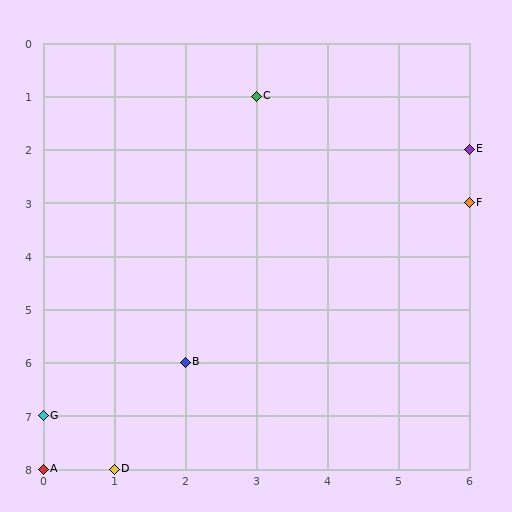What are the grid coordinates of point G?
Point G is at grid coordinates (0, 7).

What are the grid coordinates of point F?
Point F is at grid coordinates (6, 3).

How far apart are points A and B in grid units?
Points A and B are 2 columns and 2 rows apart (about 2.8 grid units diagonally).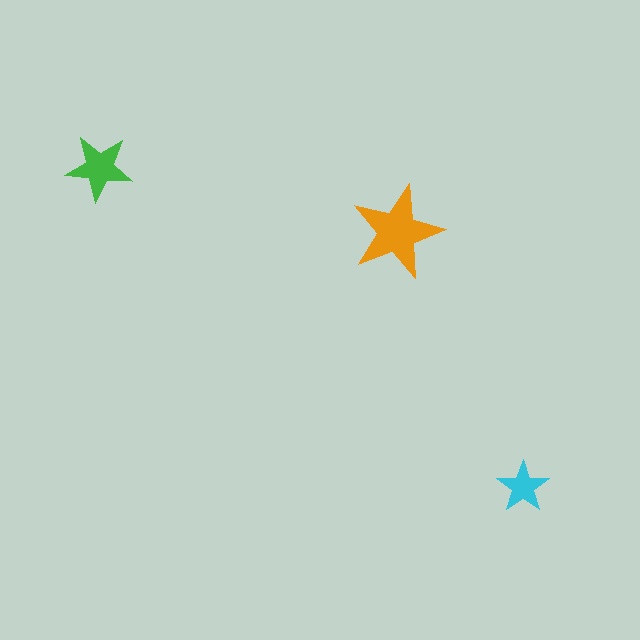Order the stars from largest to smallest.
the orange one, the green one, the cyan one.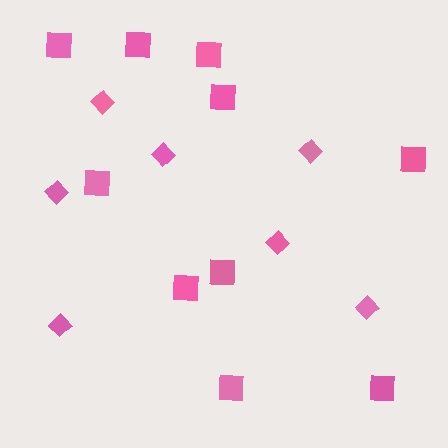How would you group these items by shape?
There are 2 groups: one group of diamonds (7) and one group of squares (10).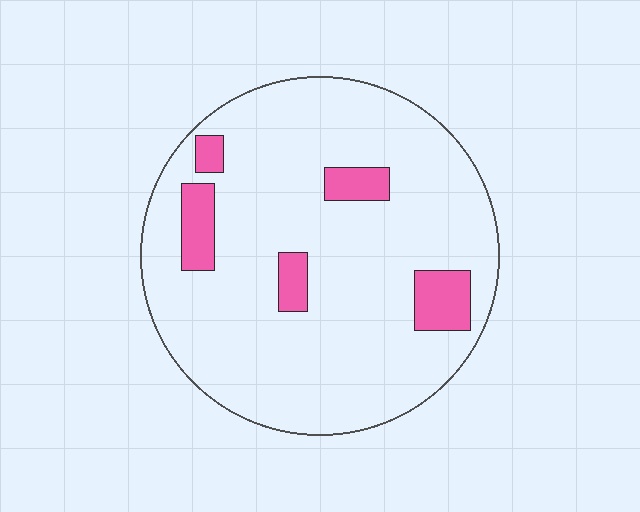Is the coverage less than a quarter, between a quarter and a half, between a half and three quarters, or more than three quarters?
Less than a quarter.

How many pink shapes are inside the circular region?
5.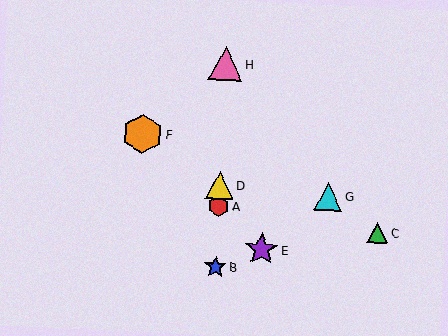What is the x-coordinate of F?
Object F is at x≈143.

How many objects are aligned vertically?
4 objects (A, B, D, H) are aligned vertically.